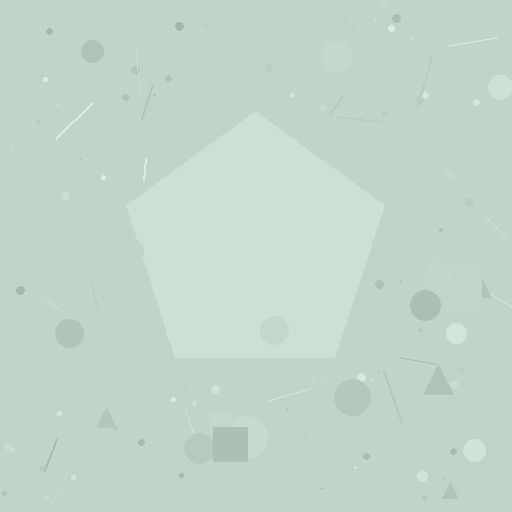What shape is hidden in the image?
A pentagon is hidden in the image.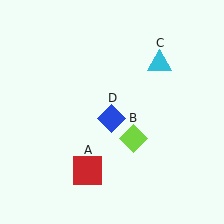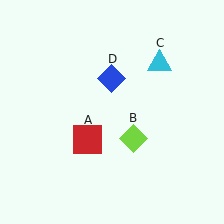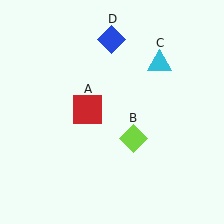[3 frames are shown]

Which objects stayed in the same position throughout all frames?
Lime diamond (object B) and cyan triangle (object C) remained stationary.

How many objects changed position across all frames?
2 objects changed position: red square (object A), blue diamond (object D).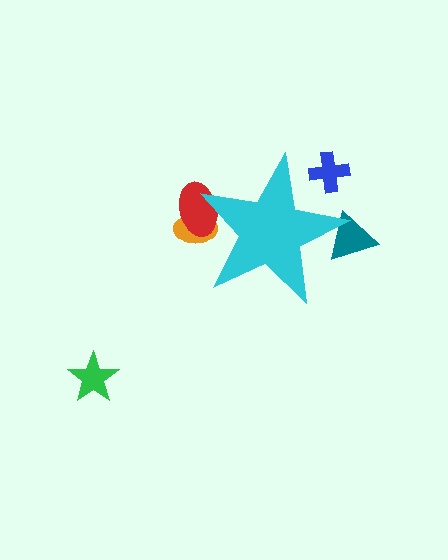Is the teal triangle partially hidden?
Yes, the teal triangle is partially hidden behind the cyan star.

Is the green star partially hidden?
No, the green star is fully visible.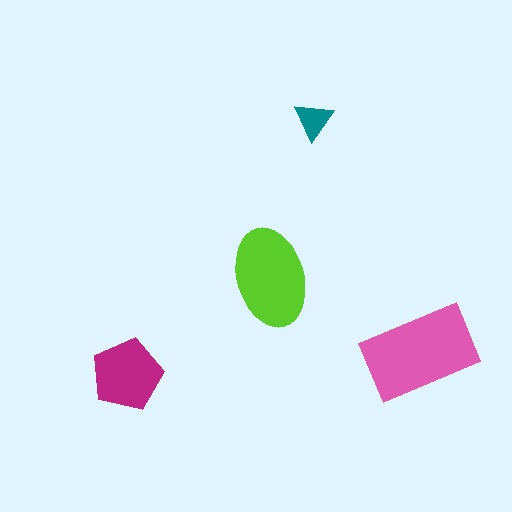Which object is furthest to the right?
The pink rectangle is rightmost.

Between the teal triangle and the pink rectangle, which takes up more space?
The pink rectangle.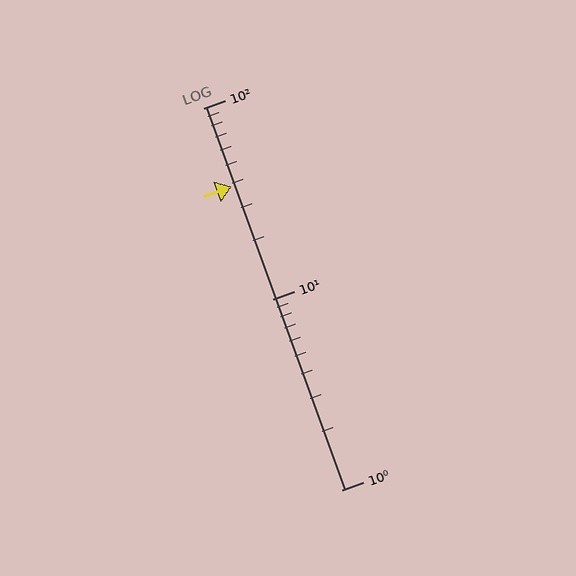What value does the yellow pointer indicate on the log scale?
The pointer indicates approximately 39.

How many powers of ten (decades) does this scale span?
The scale spans 2 decades, from 1 to 100.